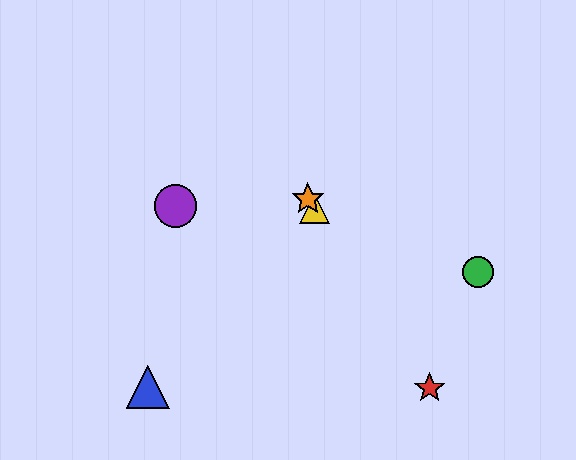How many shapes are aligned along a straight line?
3 shapes (the red star, the yellow triangle, the orange star) are aligned along a straight line.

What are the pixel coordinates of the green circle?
The green circle is at (478, 272).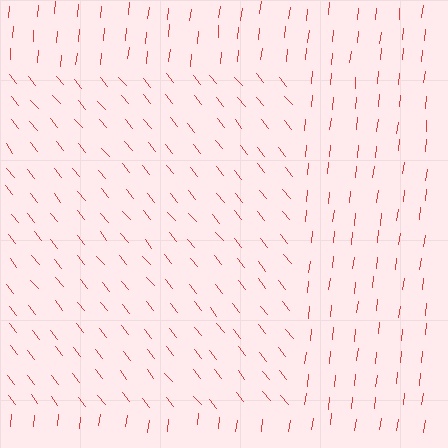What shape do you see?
I see a rectangle.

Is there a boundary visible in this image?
Yes, there is a texture boundary formed by a change in line orientation.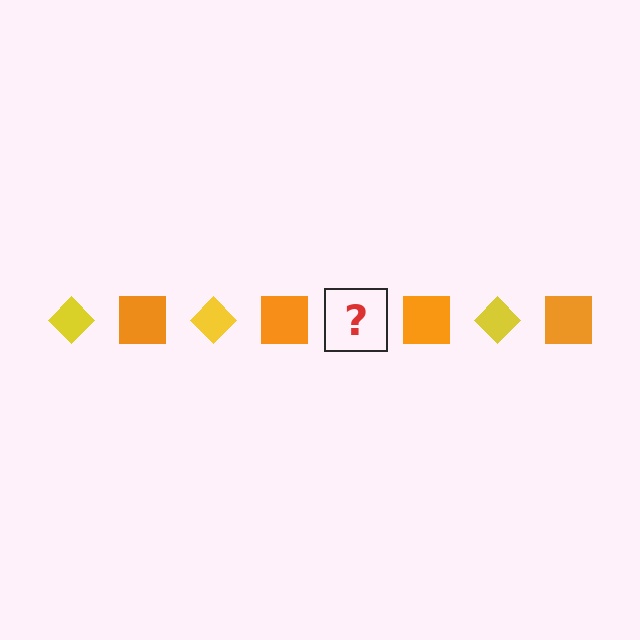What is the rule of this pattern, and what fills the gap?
The rule is that the pattern alternates between yellow diamond and orange square. The gap should be filled with a yellow diamond.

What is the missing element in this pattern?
The missing element is a yellow diamond.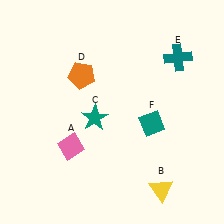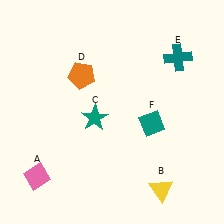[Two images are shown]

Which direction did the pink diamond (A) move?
The pink diamond (A) moved left.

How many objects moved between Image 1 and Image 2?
1 object moved between the two images.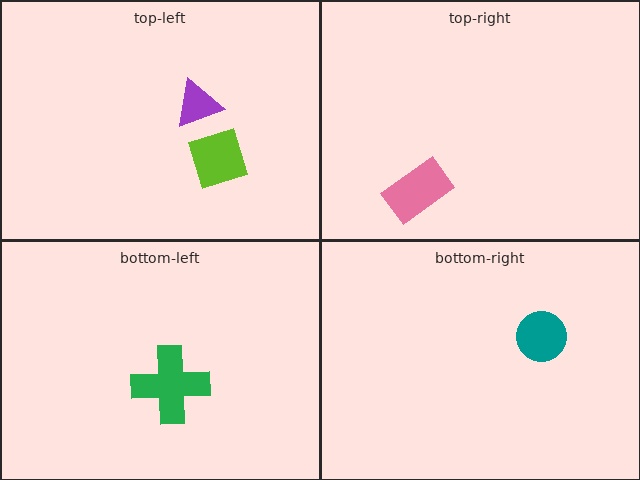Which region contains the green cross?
The bottom-left region.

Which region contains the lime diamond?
The top-left region.